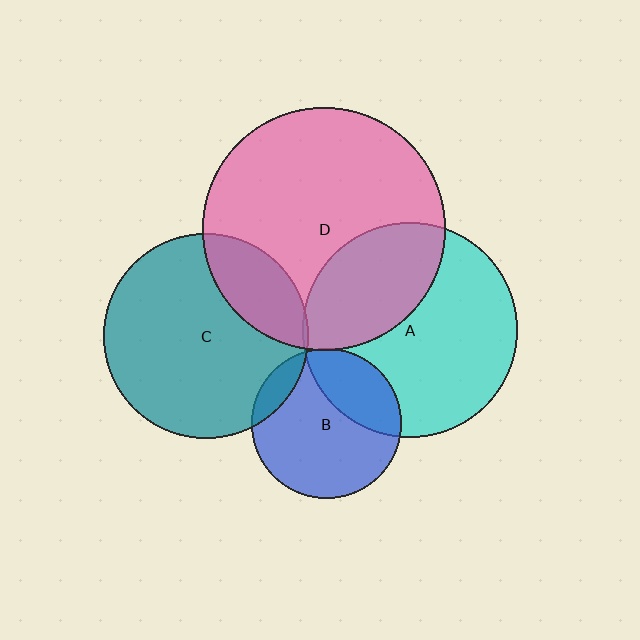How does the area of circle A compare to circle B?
Approximately 2.1 times.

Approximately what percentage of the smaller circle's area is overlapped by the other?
Approximately 5%.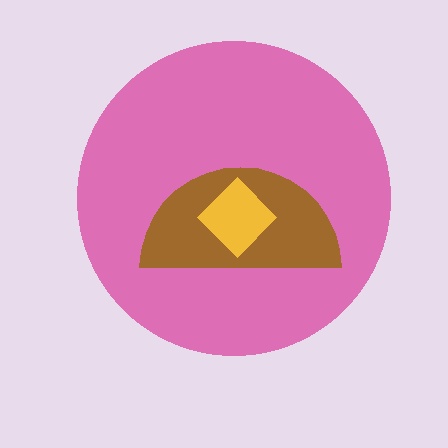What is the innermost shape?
The yellow diamond.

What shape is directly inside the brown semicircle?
The yellow diamond.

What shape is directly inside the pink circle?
The brown semicircle.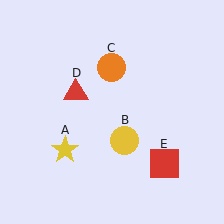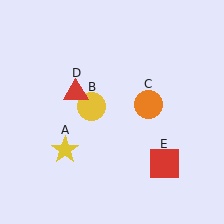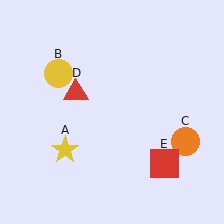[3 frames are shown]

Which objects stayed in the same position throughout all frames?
Yellow star (object A) and red triangle (object D) and red square (object E) remained stationary.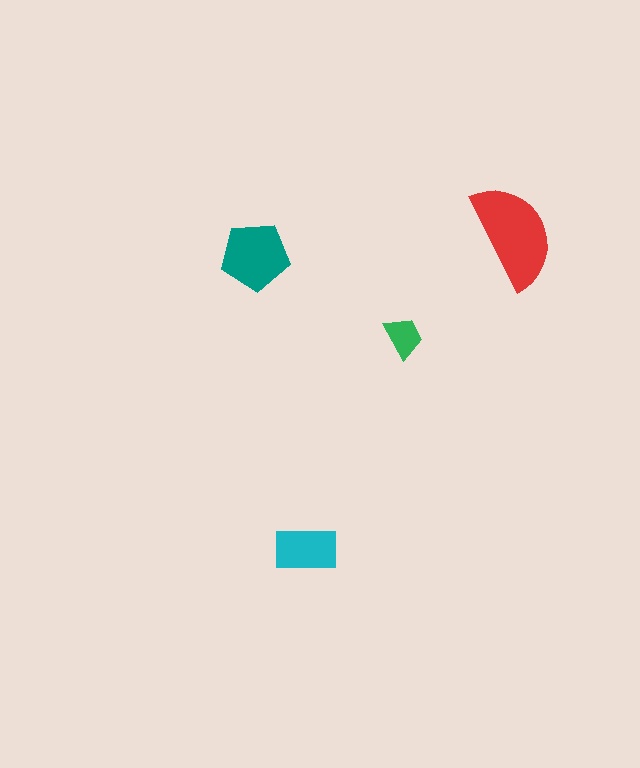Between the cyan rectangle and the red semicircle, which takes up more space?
The red semicircle.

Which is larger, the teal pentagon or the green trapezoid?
The teal pentagon.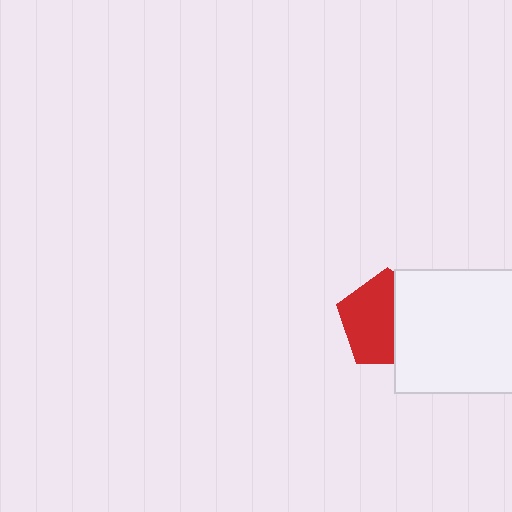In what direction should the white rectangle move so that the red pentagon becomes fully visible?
The white rectangle should move right. That is the shortest direction to clear the overlap and leave the red pentagon fully visible.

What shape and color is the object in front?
The object in front is a white rectangle.